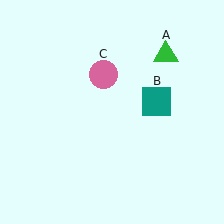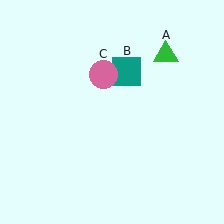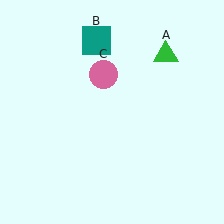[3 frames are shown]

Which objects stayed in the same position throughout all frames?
Green triangle (object A) and pink circle (object C) remained stationary.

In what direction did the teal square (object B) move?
The teal square (object B) moved up and to the left.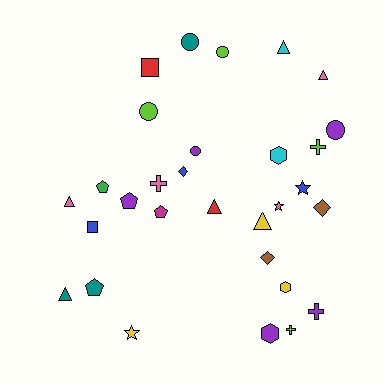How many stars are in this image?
There are 3 stars.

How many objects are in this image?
There are 30 objects.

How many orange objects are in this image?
There are no orange objects.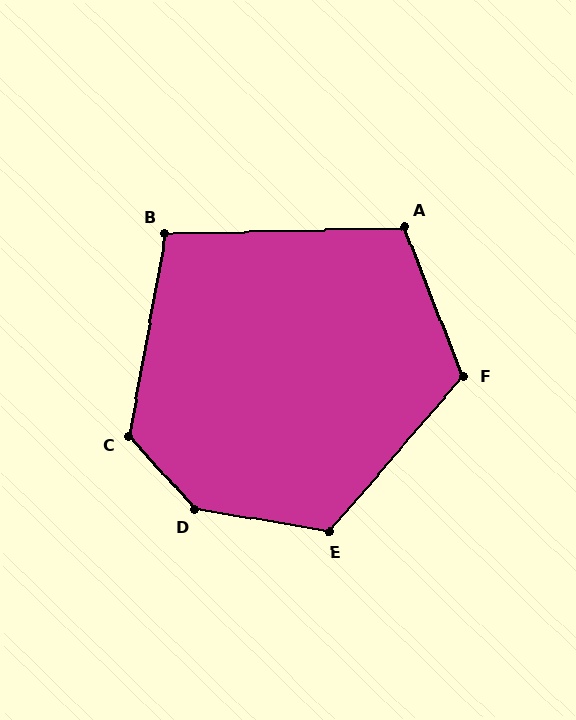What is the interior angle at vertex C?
Approximately 128 degrees (obtuse).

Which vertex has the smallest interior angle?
B, at approximately 102 degrees.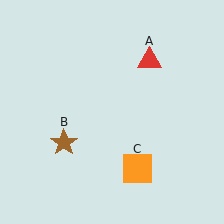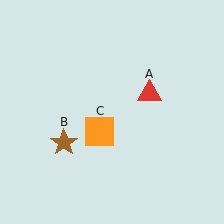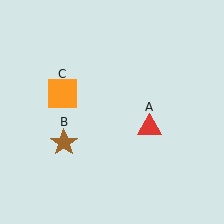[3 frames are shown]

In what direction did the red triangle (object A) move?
The red triangle (object A) moved down.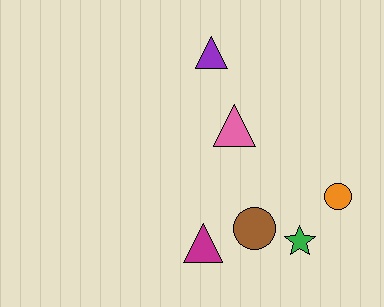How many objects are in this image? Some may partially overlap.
There are 6 objects.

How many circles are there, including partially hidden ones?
There are 2 circles.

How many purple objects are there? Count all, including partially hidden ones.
There is 1 purple object.